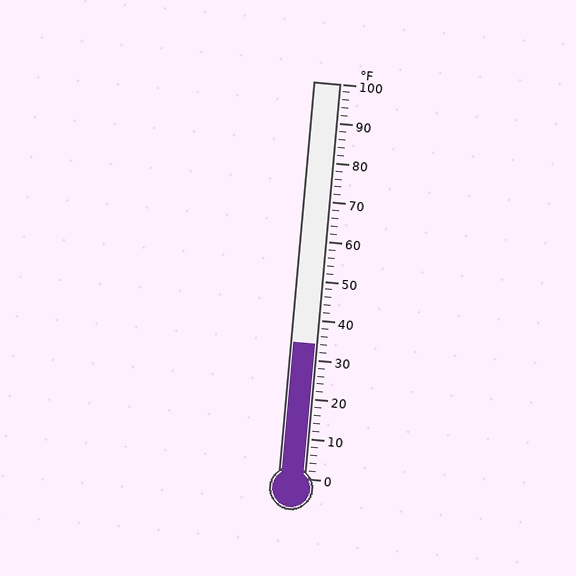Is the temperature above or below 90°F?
The temperature is below 90°F.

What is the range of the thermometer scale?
The thermometer scale ranges from 0°F to 100°F.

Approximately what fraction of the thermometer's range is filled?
The thermometer is filled to approximately 35% of its range.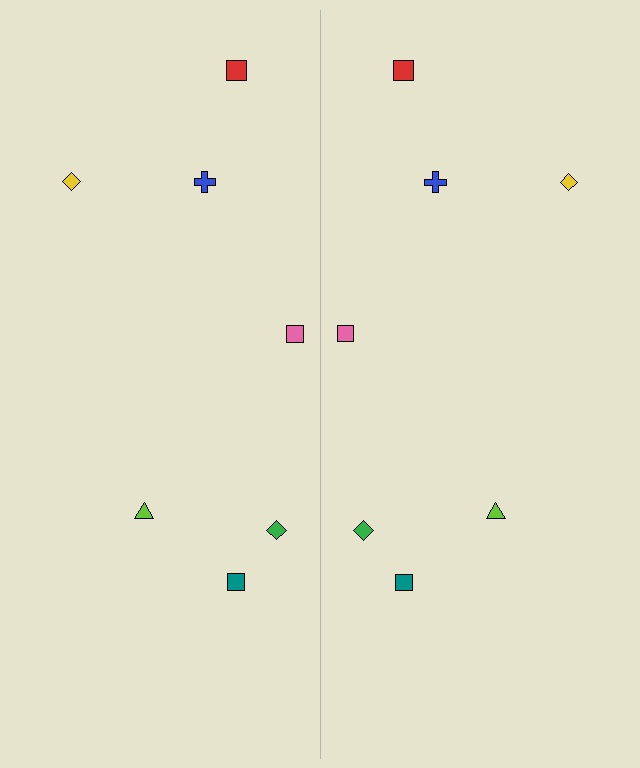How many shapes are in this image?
There are 14 shapes in this image.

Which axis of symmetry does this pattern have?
The pattern has a vertical axis of symmetry running through the center of the image.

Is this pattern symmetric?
Yes, this pattern has bilateral (reflection) symmetry.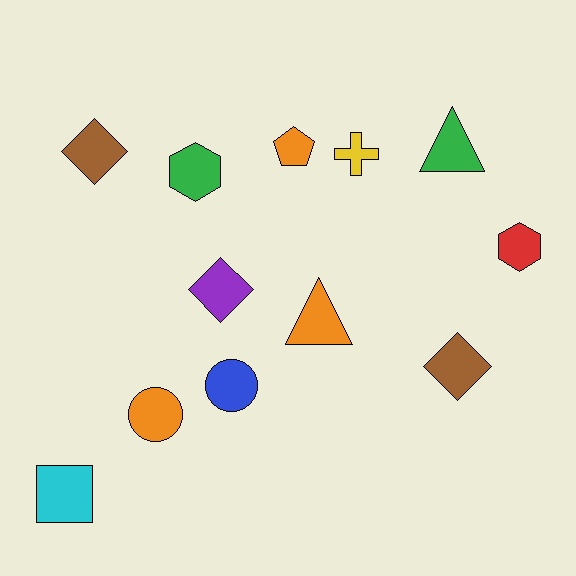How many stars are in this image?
There are no stars.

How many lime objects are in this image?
There are no lime objects.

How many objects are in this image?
There are 12 objects.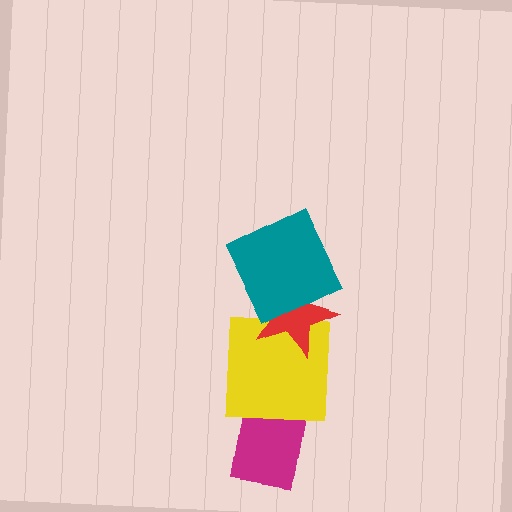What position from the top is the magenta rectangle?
The magenta rectangle is 4th from the top.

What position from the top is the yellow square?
The yellow square is 3rd from the top.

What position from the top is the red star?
The red star is 2nd from the top.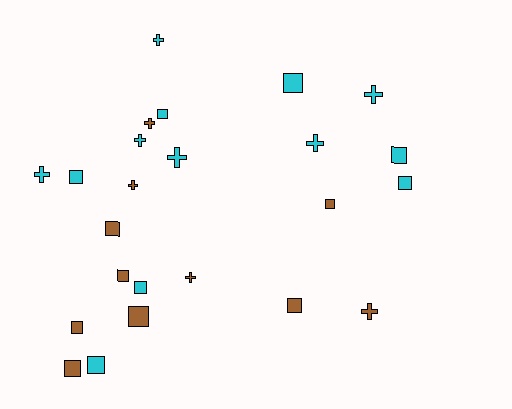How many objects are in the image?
There are 24 objects.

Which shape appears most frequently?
Square, with 14 objects.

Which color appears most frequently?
Cyan, with 13 objects.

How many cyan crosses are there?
There are 6 cyan crosses.